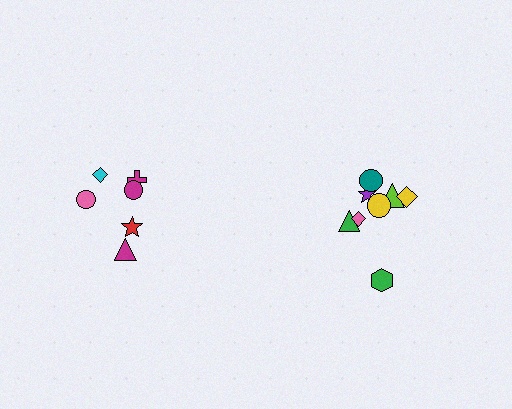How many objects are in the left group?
There are 6 objects.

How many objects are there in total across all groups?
There are 14 objects.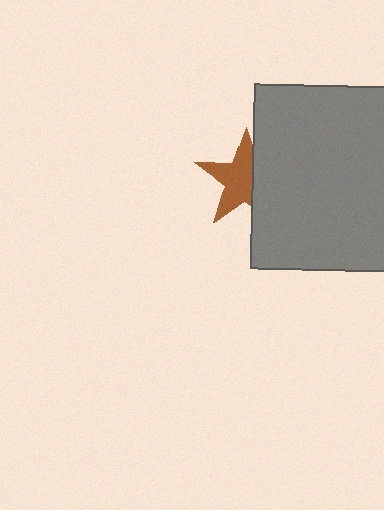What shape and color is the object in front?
The object in front is a gray rectangle.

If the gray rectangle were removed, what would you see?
You would see the complete brown star.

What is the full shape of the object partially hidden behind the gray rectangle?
The partially hidden object is a brown star.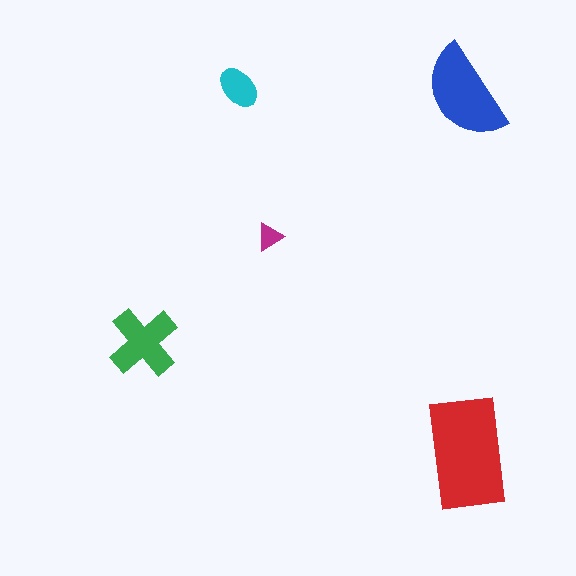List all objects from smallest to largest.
The magenta triangle, the cyan ellipse, the green cross, the blue semicircle, the red rectangle.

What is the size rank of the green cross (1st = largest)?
3rd.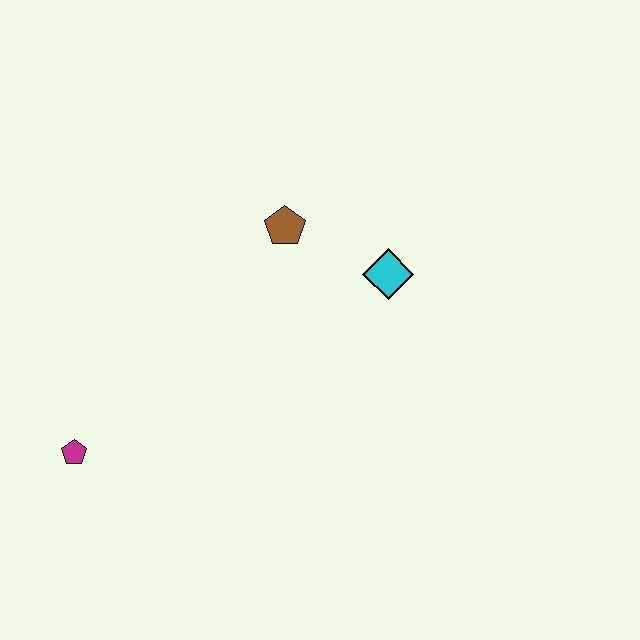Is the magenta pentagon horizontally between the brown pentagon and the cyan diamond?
No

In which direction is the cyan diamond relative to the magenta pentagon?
The cyan diamond is to the right of the magenta pentagon.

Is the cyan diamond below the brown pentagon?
Yes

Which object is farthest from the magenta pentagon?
The cyan diamond is farthest from the magenta pentagon.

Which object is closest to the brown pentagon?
The cyan diamond is closest to the brown pentagon.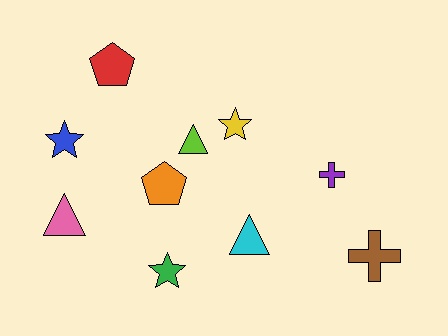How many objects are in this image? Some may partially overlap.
There are 10 objects.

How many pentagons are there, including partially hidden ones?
There are 2 pentagons.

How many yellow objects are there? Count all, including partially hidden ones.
There is 1 yellow object.